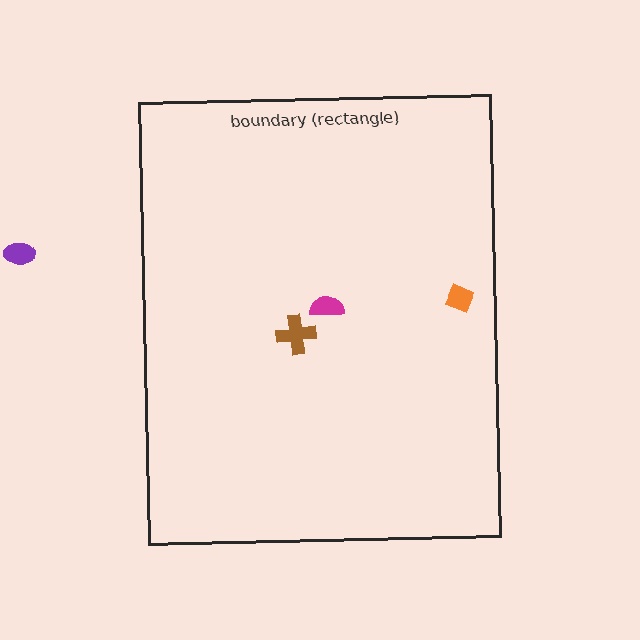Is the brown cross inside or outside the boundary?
Inside.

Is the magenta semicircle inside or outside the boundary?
Inside.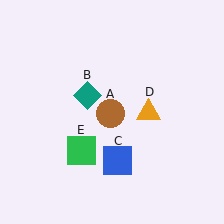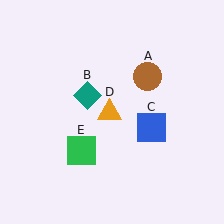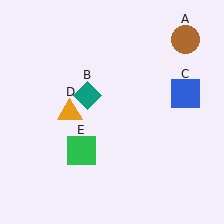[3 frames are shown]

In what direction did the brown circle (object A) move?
The brown circle (object A) moved up and to the right.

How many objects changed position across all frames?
3 objects changed position: brown circle (object A), blue square (object C), orange triangle (object D).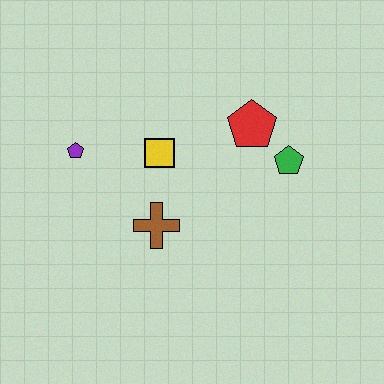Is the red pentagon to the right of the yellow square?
Yes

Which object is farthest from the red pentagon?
The purple pentagon is farthest from the red pentagon.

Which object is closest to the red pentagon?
The green pentagon is closest to the red pentagon.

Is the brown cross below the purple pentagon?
Yes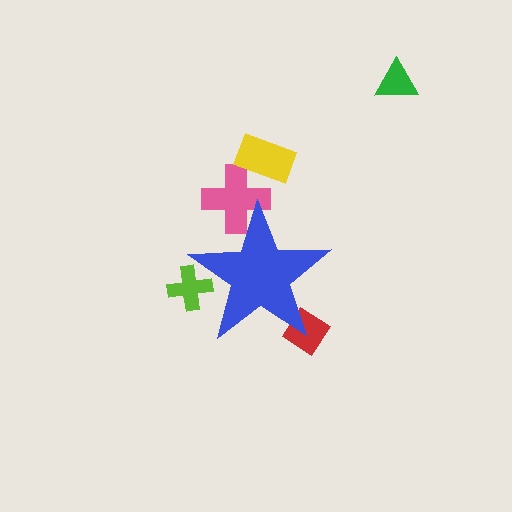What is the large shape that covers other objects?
A blue star.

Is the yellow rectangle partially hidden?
No, the yellow rectangle is fully visible.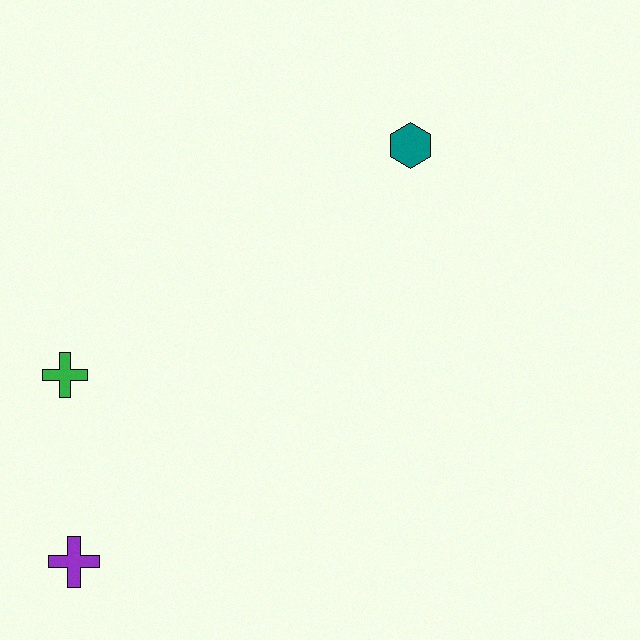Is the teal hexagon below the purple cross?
No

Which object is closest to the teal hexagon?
The green cross is closest to the teal hexagon.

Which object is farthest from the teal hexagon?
The purple cross is farthest from the teal hexagon.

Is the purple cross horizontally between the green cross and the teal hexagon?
Yes